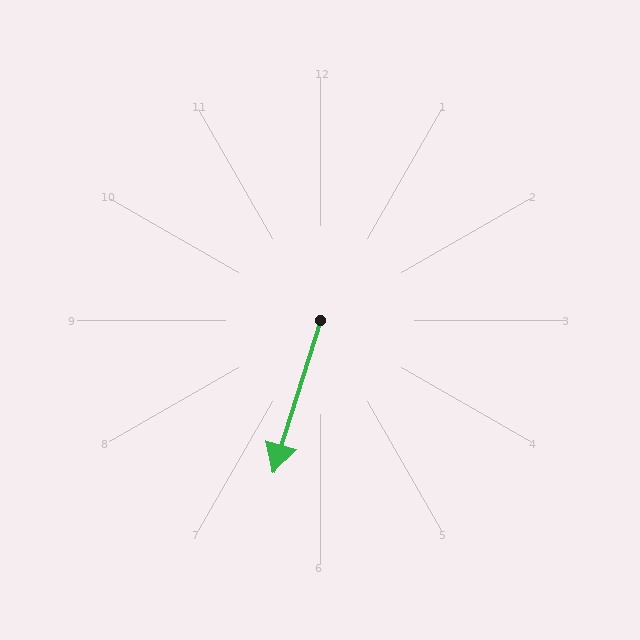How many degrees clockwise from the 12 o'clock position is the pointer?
Approximately 197 degrees.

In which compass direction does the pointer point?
South.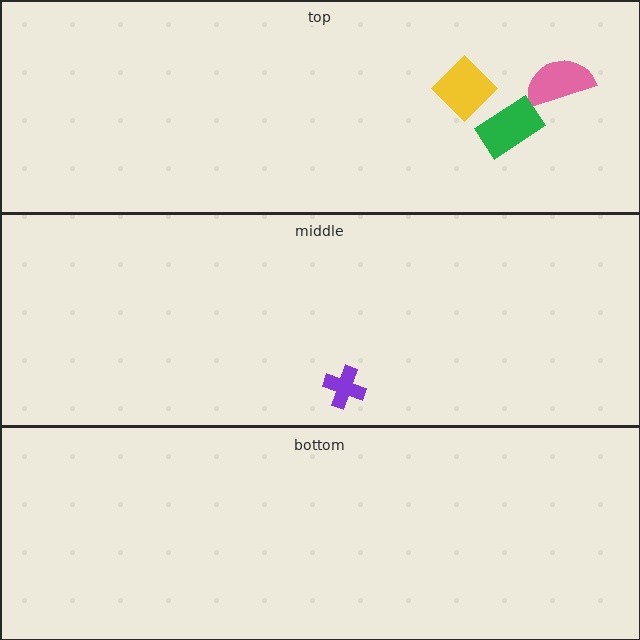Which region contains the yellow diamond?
The top region.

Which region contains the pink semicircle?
The top region.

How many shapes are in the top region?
3.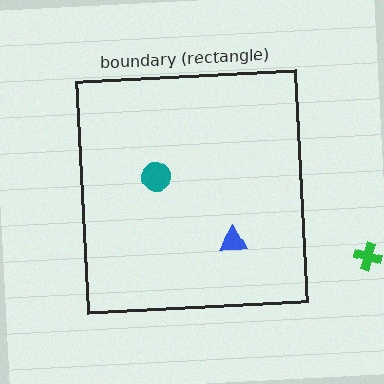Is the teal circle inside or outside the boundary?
Inside.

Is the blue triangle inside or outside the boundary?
Inside.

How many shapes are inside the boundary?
2 inside, 1 outside.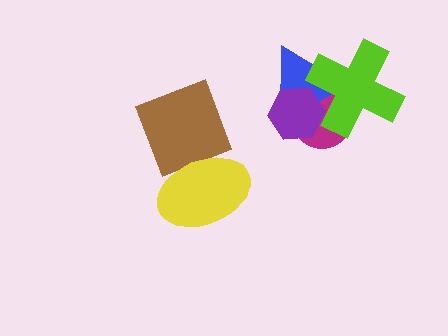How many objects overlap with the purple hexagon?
3 objects overlap with the purple hexagon.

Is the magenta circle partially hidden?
Yes, it is partially covered by another shape.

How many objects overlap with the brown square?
1 object overlaps with the brown square.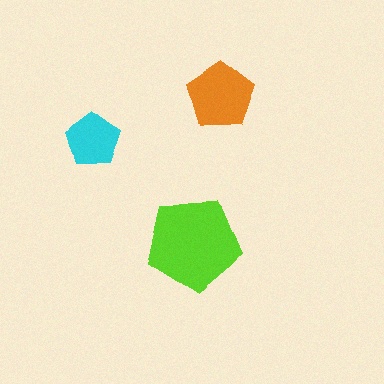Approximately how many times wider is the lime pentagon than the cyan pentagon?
About 1.5 times wider.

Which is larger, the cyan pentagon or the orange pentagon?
The orange one.